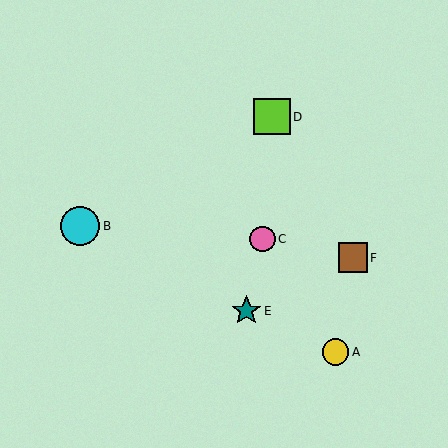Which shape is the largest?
The cyan circle (labeled B) is the largest.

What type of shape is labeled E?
Shape E is a teal star.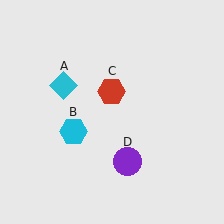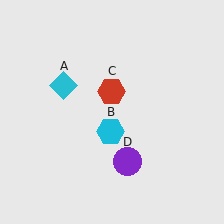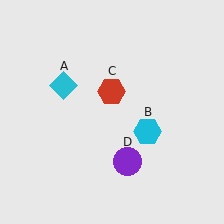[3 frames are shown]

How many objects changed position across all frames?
1 object changed position: cyan hexagon (object B).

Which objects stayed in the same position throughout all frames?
Cyan diamond (object A) and red hexagon (object C) and purple circle (object D) remained stationary.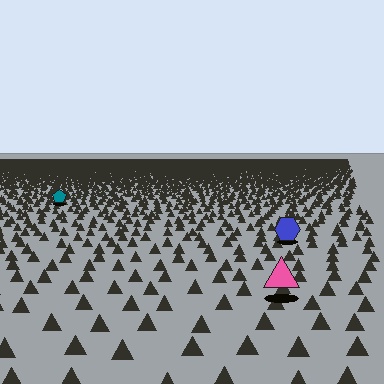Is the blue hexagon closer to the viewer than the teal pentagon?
Yes. The blue hexagon is closer — you can tell from the texture gradient: the ground texture is coarser near it.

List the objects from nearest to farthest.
From nearest to farthest: the pink triangle, the blue hexagon, the teal pentagon.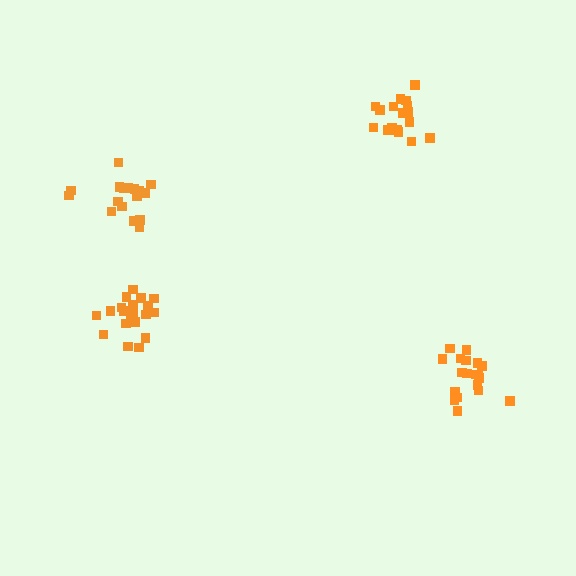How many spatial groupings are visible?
There are 4 spatial groupings.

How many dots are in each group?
Group 1: 17 dots, Group 2: 17 dots, Group 3: 19 dots, Group 4: 20 dots (73 total).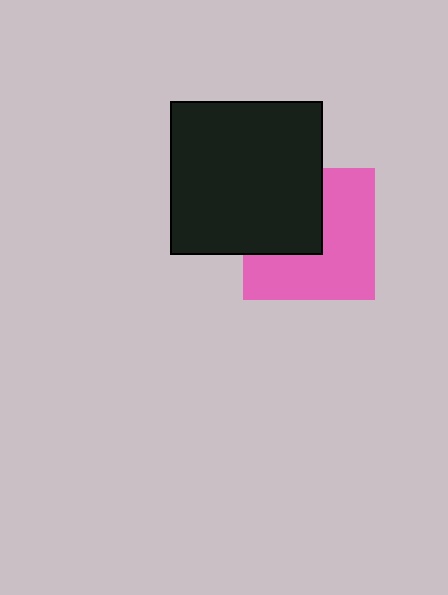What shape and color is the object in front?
The object in front is a black square.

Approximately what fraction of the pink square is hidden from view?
Roughly 40% of the pink square is hidden behind the black square.